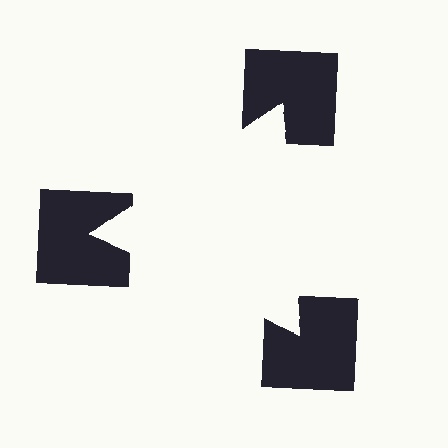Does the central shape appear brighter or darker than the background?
It typically appears slightly brighter than the background, even though no actual brightness change is drawn.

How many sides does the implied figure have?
3 sides.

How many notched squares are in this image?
There are 3 — one at each vertex of the illusory triangle.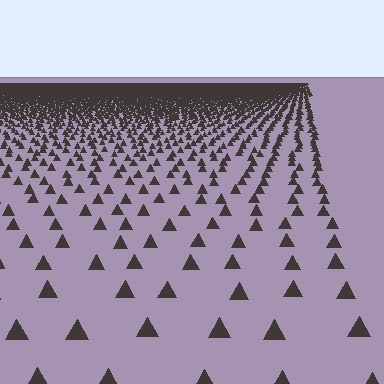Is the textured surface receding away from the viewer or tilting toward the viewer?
The surface is receding away from the viewer. Texture elements get smaller and denser toward the top.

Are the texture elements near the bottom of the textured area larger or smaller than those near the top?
Larger. Near the bottom, elements are closer to the viewer and appear at a bigger on-screen size.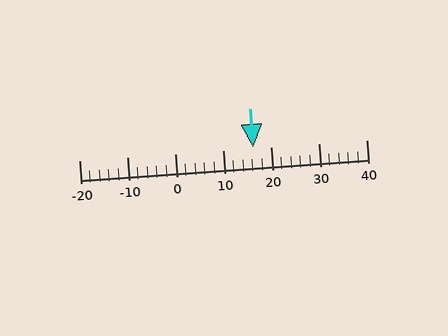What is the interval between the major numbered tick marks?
The major tick marks are spaced 10 units apart.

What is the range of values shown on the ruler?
The ruler shows values from -20 to 40.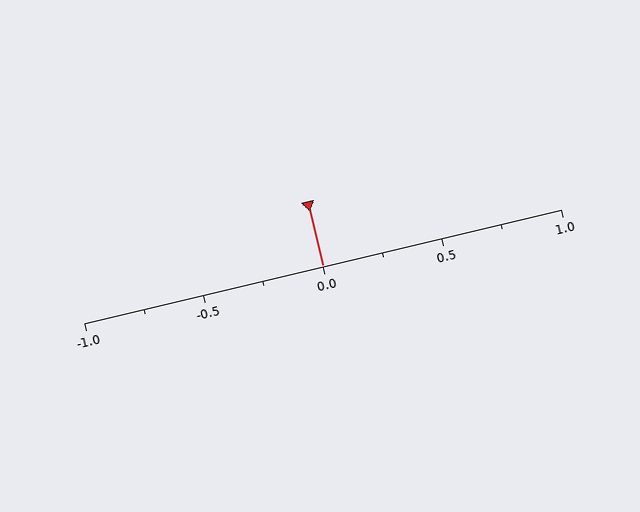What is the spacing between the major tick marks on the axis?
The major ticks are spaced 0.5 apart.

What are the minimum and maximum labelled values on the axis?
The axis runs from -1.0 to 1.0.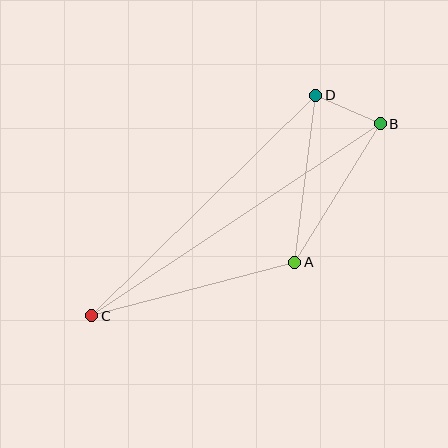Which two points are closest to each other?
Points B and D are closest to each other.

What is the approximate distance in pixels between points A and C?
The distance between A and C is approximately 210 pixels.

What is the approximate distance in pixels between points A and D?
The distance between A and D is approximately 168 pixels.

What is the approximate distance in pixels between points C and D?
The distance between C and D is approximately 314 pixels.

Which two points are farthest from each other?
Points B and C are farthest from each other.